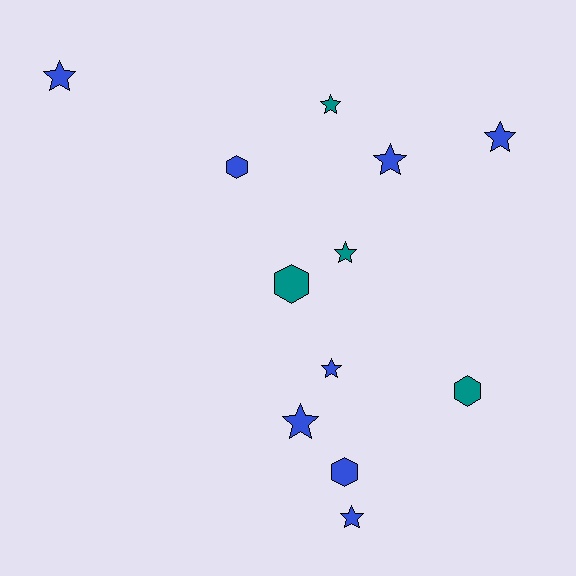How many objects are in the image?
There are 12 objects.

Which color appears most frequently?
Blue, with 8 objects.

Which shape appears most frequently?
Star, with 8 objects.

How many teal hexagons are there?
There are 2 teal hexagons.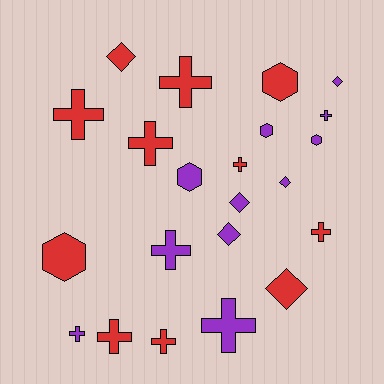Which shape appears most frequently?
Cross, with 11 objects.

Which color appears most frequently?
Purple, with 11 objects.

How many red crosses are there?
There are 7 red crosses.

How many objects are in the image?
There are 22 objects.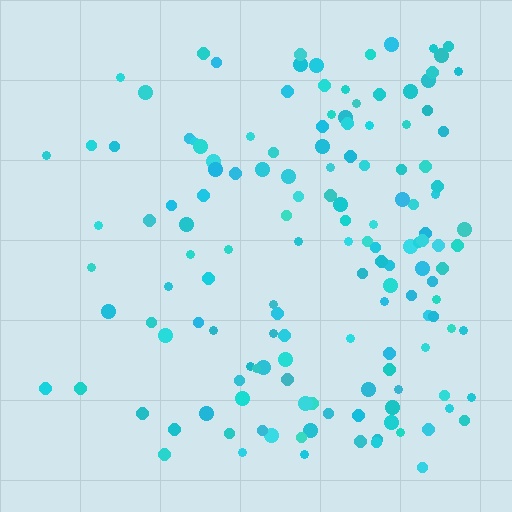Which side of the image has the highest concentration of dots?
The right.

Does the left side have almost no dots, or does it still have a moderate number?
Still a moderate number, just noticeably fewer than the right.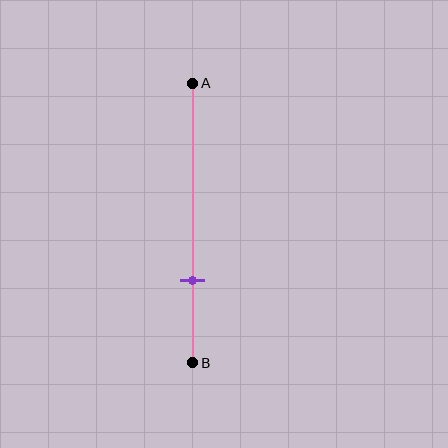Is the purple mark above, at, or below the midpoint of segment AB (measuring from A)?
The purple mark is below the midpoint of segment AB.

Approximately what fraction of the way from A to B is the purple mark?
The purple mark is approximately 70% of the way from A to B.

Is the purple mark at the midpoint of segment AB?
No, the mark is at about 70% from A, not at the 50% midpoint.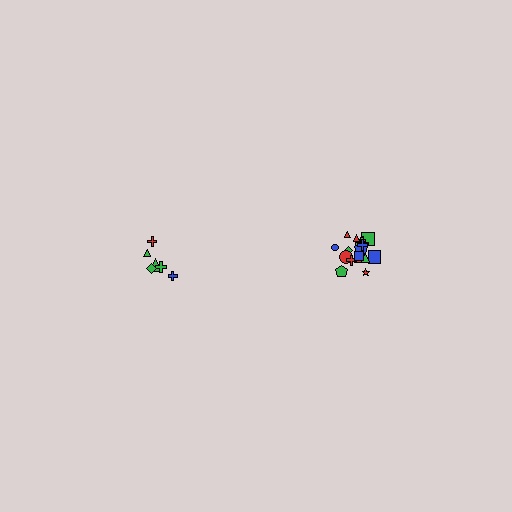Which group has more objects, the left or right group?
The right group.